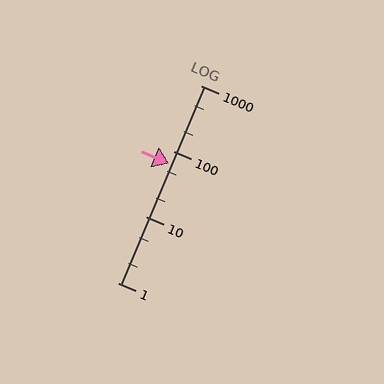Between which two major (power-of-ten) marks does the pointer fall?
The pointer is between 10 and 100.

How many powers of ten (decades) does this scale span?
The scale spans 3 decades, from 1 to 1000.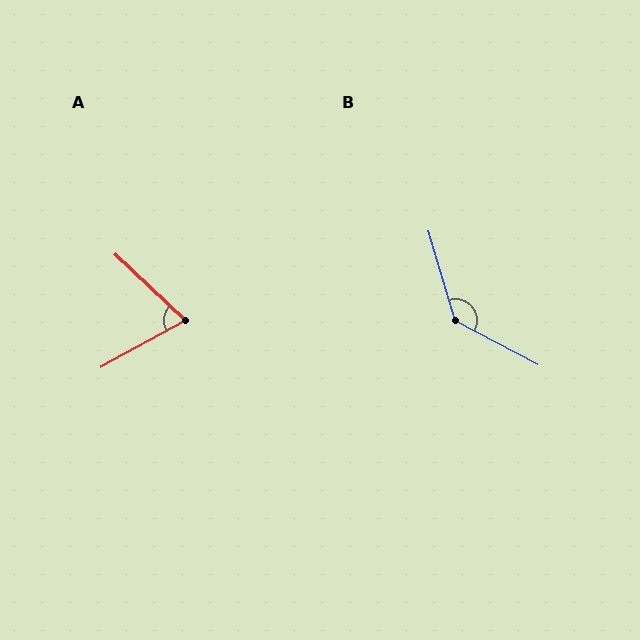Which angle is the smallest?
A, at approximately 72 degrees.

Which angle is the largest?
B, at approximately 135 degrees.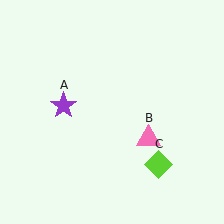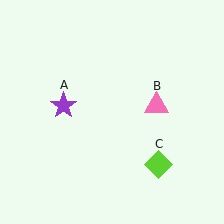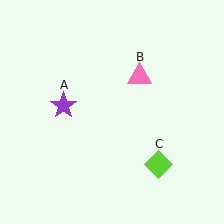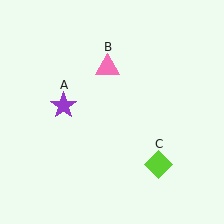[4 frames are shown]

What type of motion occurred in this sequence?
The pink triangle (object B) rotated counterclockwise around the center of the scene.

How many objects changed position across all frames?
1 object changed position: pink triangle (object B).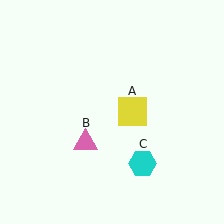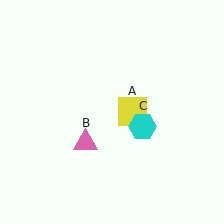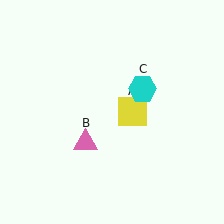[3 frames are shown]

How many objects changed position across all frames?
1 object changed position: cyan hexagon (object C).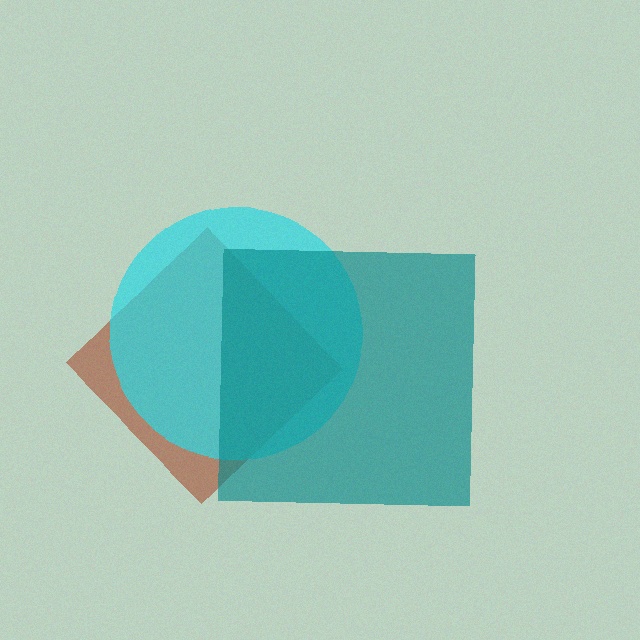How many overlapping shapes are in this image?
There are 3 overlapping shapes in the image.